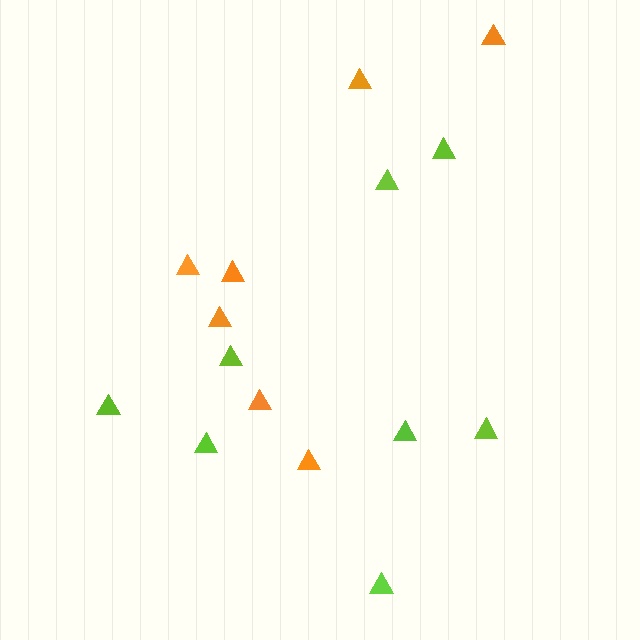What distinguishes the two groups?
There are 2 groups: one group of orange triangles (7) and one group of lime triangles (8).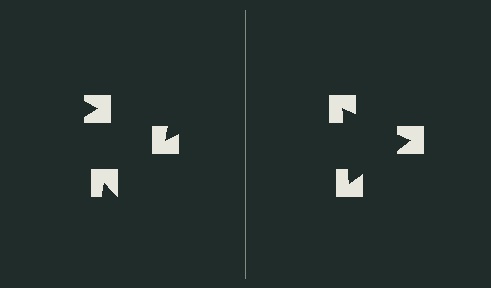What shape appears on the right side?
An illusory triangle.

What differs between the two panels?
The notched squares are positioned identically on both sides; only the wedge orientations differ. On the right they align to a triangle; on the left they are misaligned.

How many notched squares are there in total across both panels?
6 — 3 on each side.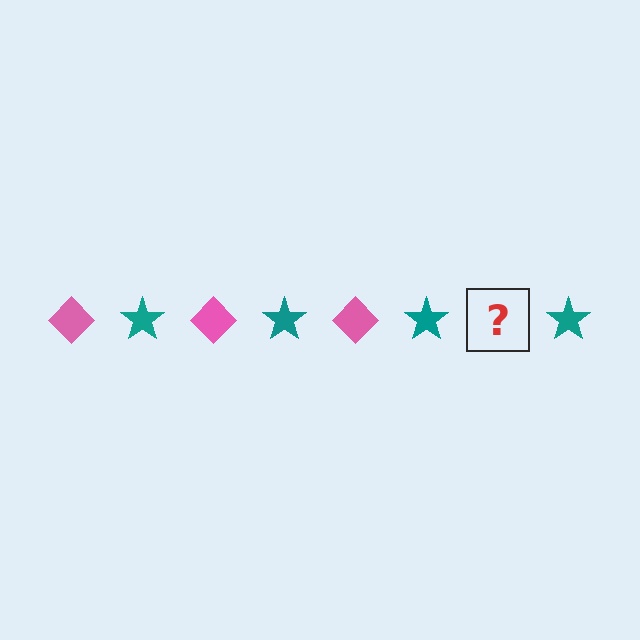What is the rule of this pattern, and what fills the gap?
The rule is that the pattern alternates between pink diamond and teal star. The gap should be filled with a pink diamond.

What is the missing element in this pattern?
The missing element is a pink diamond.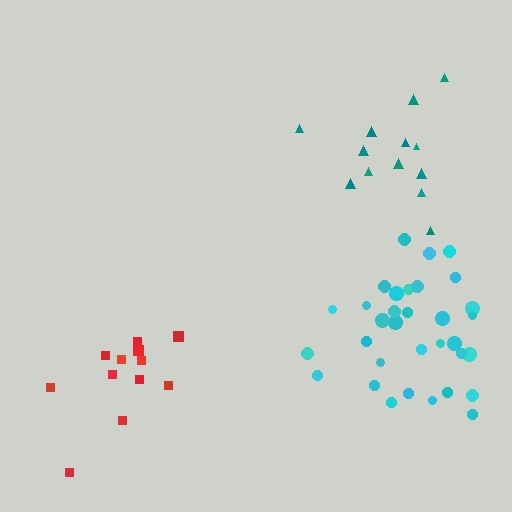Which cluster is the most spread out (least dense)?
Teal.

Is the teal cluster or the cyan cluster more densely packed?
Cyan.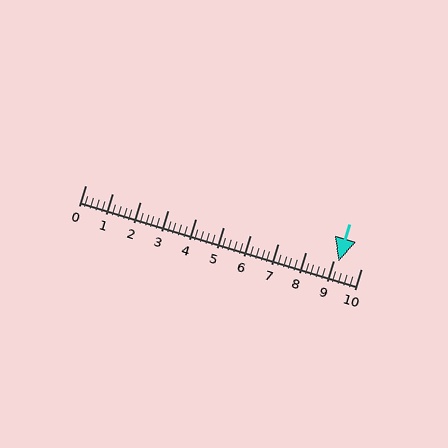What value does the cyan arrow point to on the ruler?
The cyan arrow points to approximately 9.2.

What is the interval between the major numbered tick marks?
The major tick marks are spaced 1 units apart.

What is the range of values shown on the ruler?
The ruler shows values from 0 to 10.